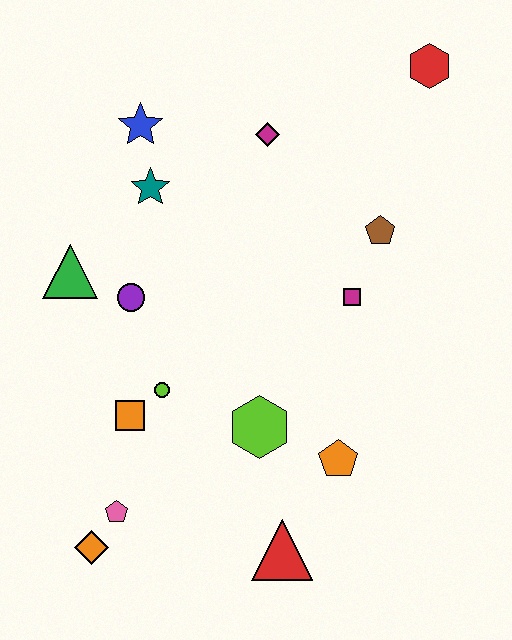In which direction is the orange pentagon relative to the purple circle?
The orange pentagon is to the right of the purple circle.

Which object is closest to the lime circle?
The orange square is closest to the lime circle.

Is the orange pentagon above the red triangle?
Yes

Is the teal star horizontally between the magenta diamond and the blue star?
Yes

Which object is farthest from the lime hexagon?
The red hexagon is farthest from the lime hexagon.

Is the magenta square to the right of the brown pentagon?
No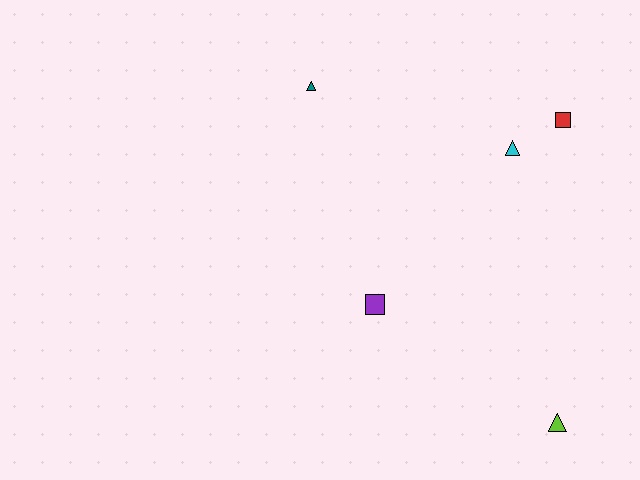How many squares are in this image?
There are 2 squares.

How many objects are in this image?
There are 5 objects.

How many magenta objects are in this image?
There are no magenta objects.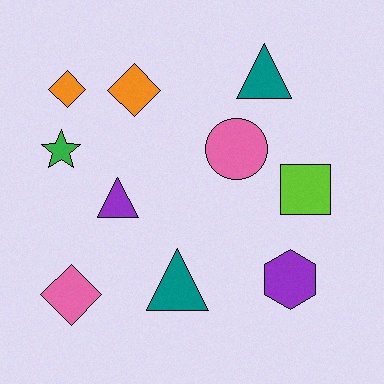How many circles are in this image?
There is 1 circle.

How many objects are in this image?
There are 10 objects.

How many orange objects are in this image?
There are 2 orange objects.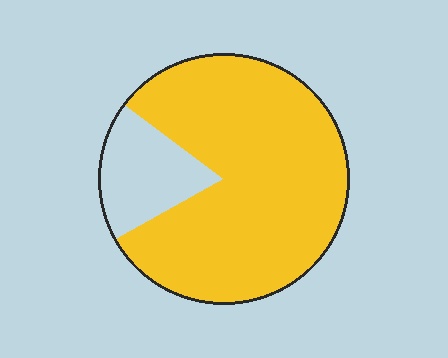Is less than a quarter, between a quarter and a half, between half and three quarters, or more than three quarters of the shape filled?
More than three quarters.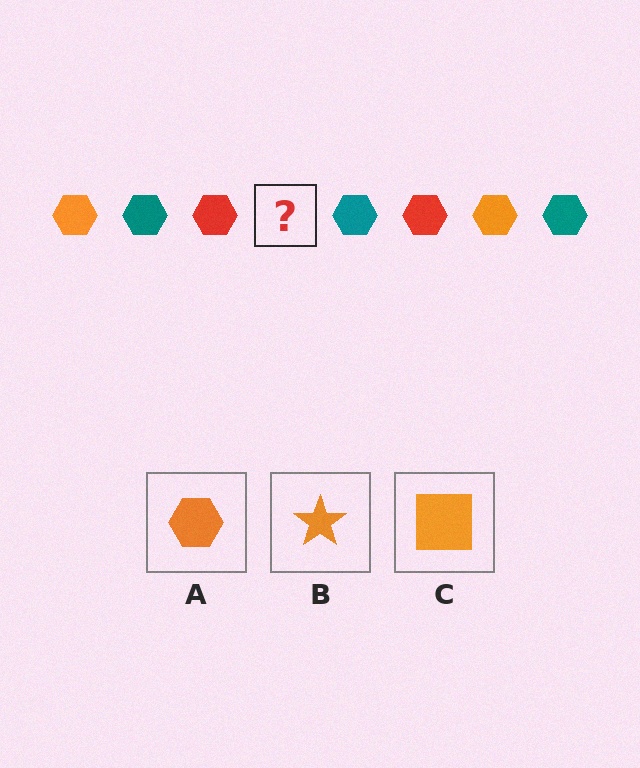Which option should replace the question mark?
Option A.